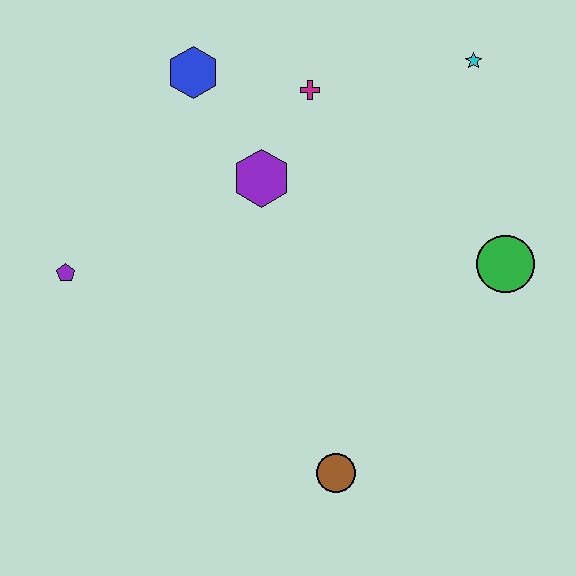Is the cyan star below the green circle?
No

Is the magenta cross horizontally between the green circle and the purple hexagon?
Yes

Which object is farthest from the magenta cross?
The brown circle is farthest from the magenta cross.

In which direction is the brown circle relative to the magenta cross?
The brown circle is below the magenta cross.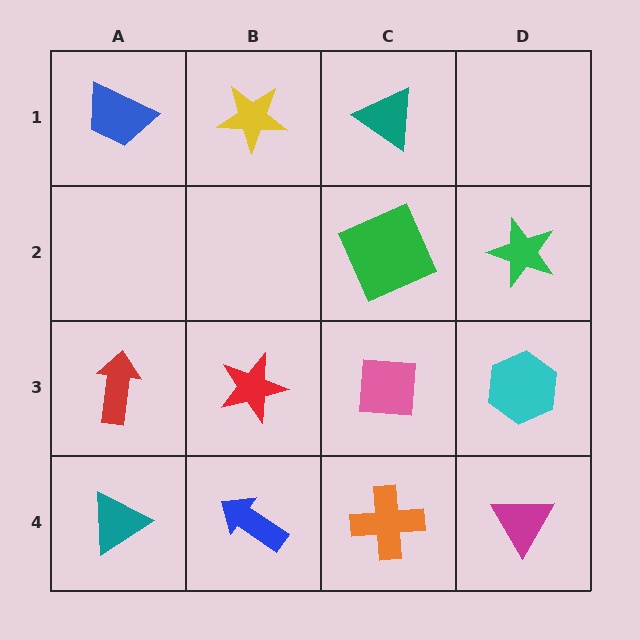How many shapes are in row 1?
3 shapes.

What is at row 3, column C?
A pink square.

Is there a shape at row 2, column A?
No, that cell is empty.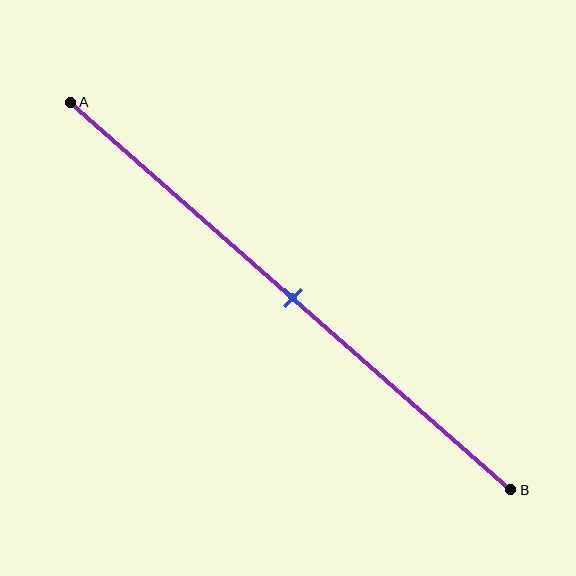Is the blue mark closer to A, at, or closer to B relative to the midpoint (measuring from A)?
The blue mark is approximately at the midpoint of segment AB.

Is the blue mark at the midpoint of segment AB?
Yes, the mark is approximately at the midpoint.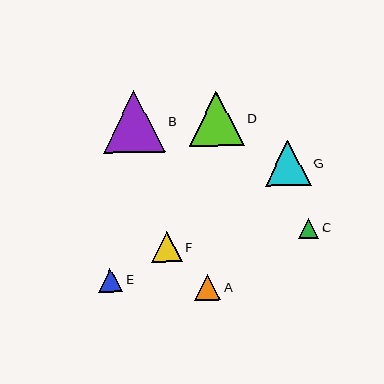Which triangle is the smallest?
Triangle C is the smallest with a size of approximately 21 pixels.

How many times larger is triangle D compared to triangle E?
Triangle D is approximately 2.3 times the size of triangle E.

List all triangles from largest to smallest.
From largest to smallest: B, D, G, F, A, E, C.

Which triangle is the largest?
Triangle B is the largest with a size of approximately 62 pixels.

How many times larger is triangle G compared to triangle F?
Triangle G is approximately 1.5 times the size of triangle F.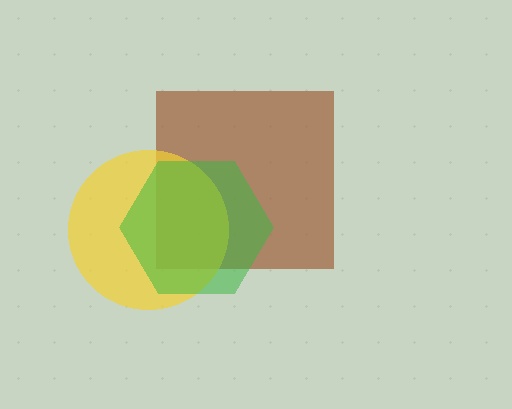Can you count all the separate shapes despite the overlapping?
Yes, there are 3 separate shapes.